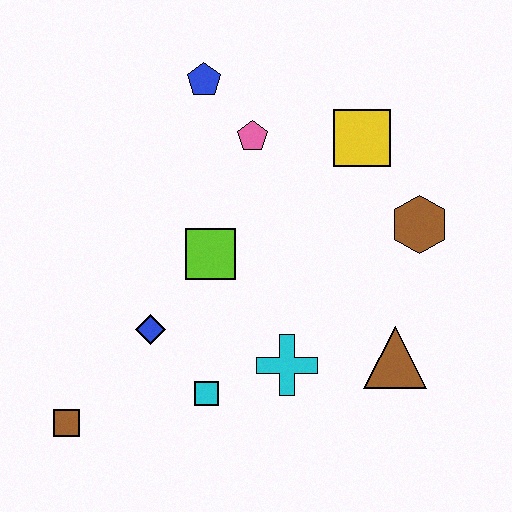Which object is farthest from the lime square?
The brown square is farthest from the lime square.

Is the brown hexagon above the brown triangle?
Yes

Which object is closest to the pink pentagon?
The blue pentagon is closest to the pink pentagon.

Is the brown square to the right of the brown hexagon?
No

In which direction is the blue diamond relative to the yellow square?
The blue diamond is to the left of the yellow square.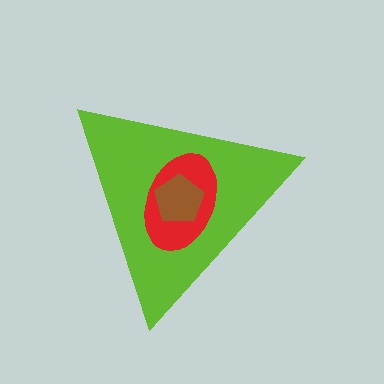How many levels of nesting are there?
3.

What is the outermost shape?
The lime triangle.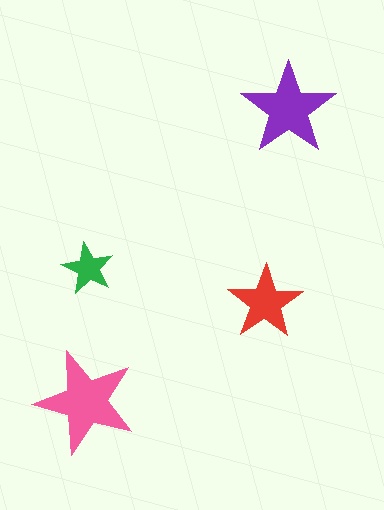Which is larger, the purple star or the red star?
The purple one.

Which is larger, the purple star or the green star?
The purple one.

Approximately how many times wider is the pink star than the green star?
About 2 times wider.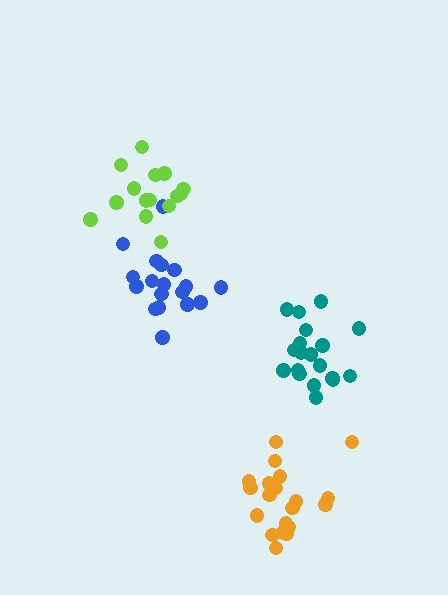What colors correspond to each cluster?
The clusters are colored: blue, teal, orange, lime.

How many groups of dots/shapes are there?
There are 4 groups.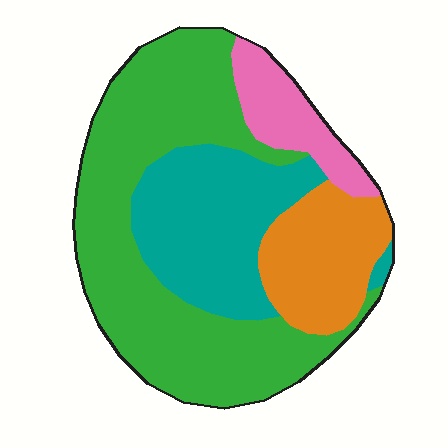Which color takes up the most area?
Green, at roughly 50%.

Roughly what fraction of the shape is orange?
Orange takes up about one sixth (1/6) of the shape.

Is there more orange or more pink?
Orange.